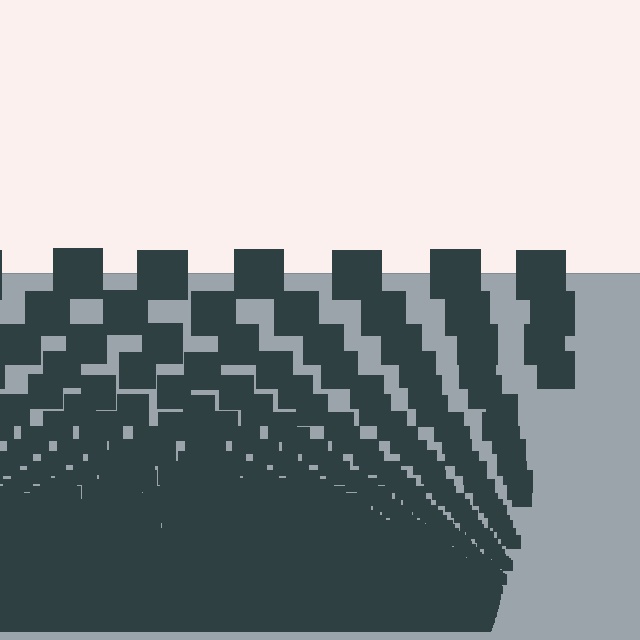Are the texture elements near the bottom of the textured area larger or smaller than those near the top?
Smaller. The gradient is inverted — elements near the bottom are smaller and denser.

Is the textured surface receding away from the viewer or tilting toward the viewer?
The surface appears to tilt toward the viewer. Texture elements get larger and sparser toward the top.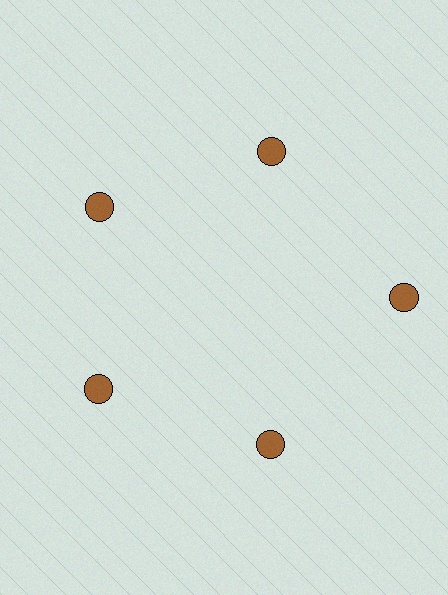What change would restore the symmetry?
The symmetry would be restored by moving it inward, back onto the ring so that all 5 circles sit at equal angles and equal distance from the center.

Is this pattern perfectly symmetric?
No. The 5 brown circles are arranged in a ring, but one element near the 3 o'clock position is pushed outward from the center, breaking the 5-fold rotational symmetry.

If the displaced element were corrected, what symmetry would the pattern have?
It would have 5-fold rotational symmetry — the pattern would map onto itself every 72 degrees.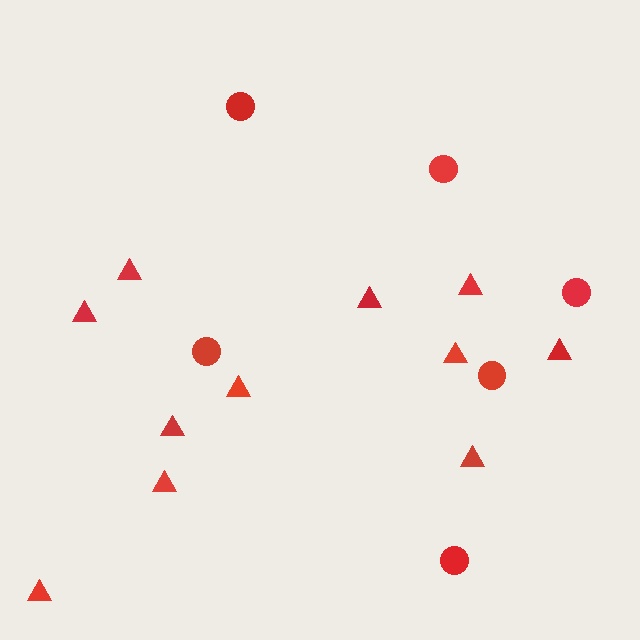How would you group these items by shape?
There are 2 groups: one group of circles (6) and one group of triangles (11).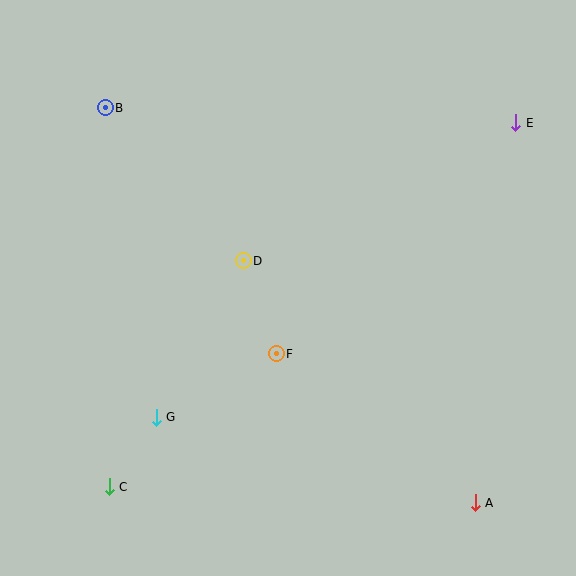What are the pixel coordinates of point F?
Point F is at (276, 354).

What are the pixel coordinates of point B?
Point B is at (105, 108).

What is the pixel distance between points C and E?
The distance between C and E is 546 pixels.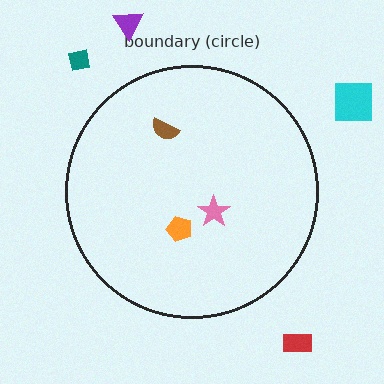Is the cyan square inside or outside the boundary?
Outside.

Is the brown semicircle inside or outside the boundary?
Inside.